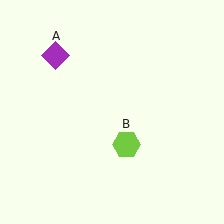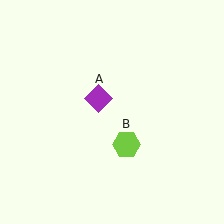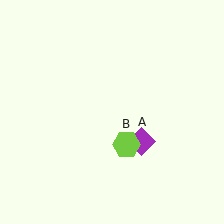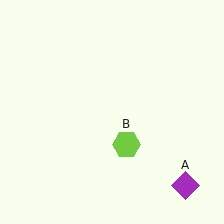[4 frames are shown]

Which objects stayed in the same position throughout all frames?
Lime hexagon (object B) remained stationary.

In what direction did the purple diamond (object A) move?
The purple diamond (object A) moved down and to the right.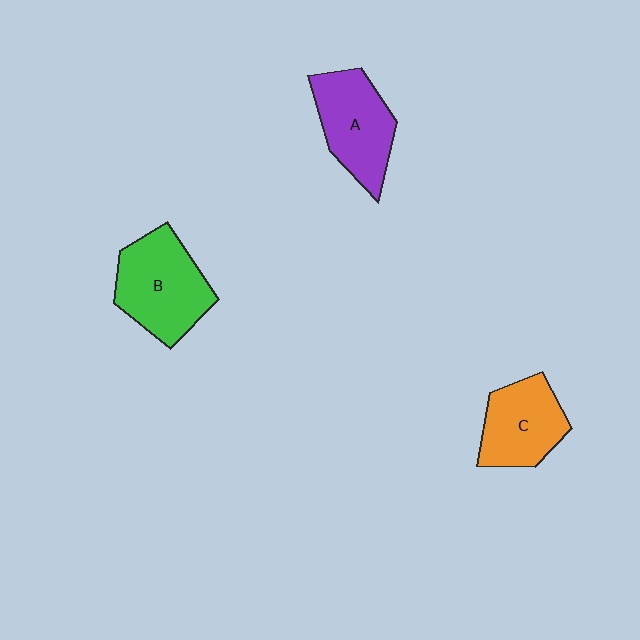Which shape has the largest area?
Shape B (green).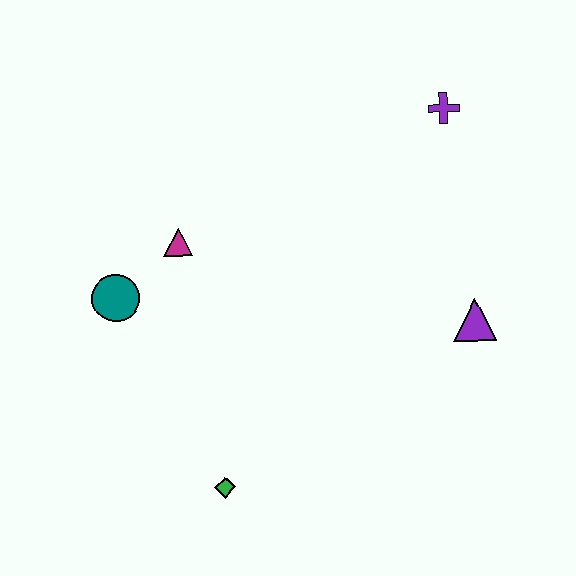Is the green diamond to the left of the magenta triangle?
No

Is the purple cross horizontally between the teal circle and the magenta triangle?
No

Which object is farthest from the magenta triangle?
The purple triangle is farthest from the magenta triangle.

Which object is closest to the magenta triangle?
The teal circle is closest to the magenta triangle.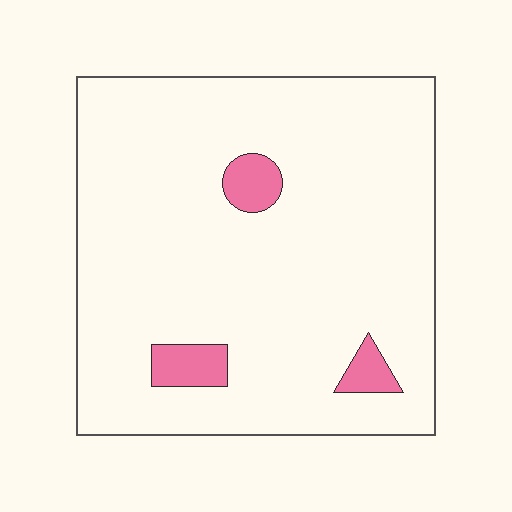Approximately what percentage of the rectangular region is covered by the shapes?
Approximately 5%.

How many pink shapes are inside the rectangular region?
3.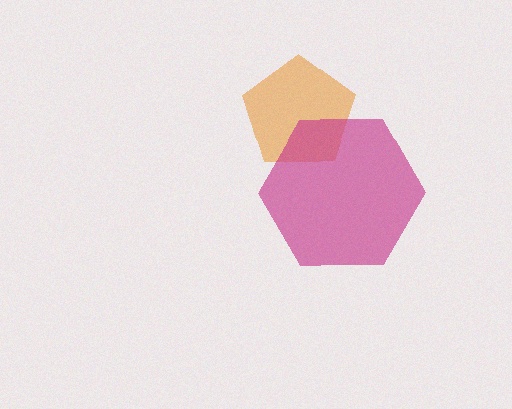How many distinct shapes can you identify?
There are 2 distinct shapes: an orange pentagon, a magenta hexagon.